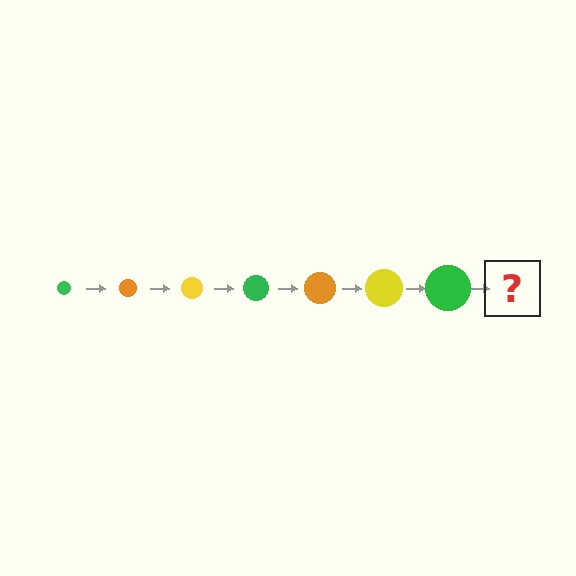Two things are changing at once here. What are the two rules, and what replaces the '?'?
The two rules are that the circle grows larger each step and the color cycles through green, orange, and yellow. The '?' should be an orange circle, larger than the previous one.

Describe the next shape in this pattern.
It should be an orange circle, larger than the previous one.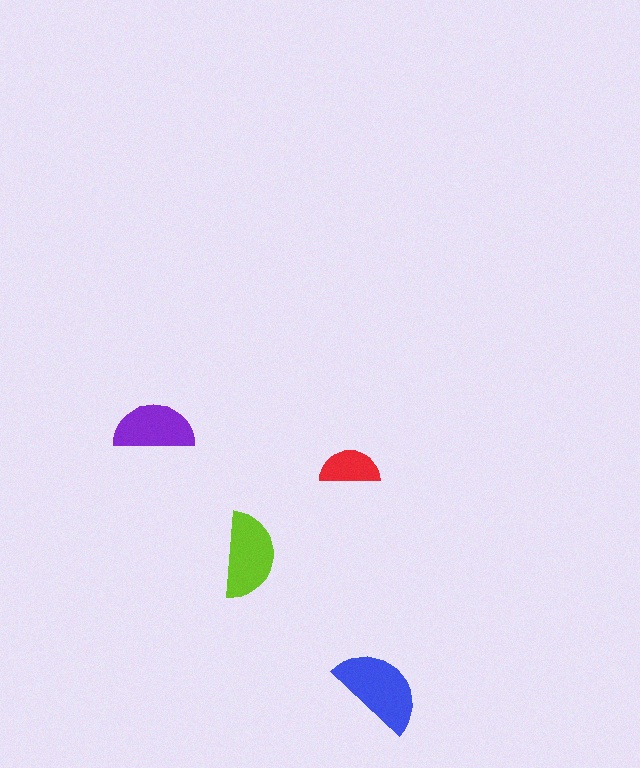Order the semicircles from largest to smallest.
the blue one, the lime one, the purple one, the red one.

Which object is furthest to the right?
The blue semicircle is rightmost.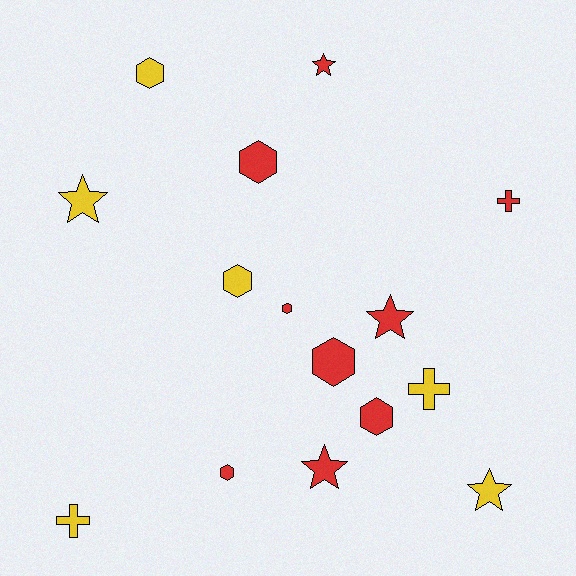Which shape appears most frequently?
Hexagon, with 7 objects.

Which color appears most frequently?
Red, with 9 objects.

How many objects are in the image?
There are 15 objects.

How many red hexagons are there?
There are 5 red hexagons.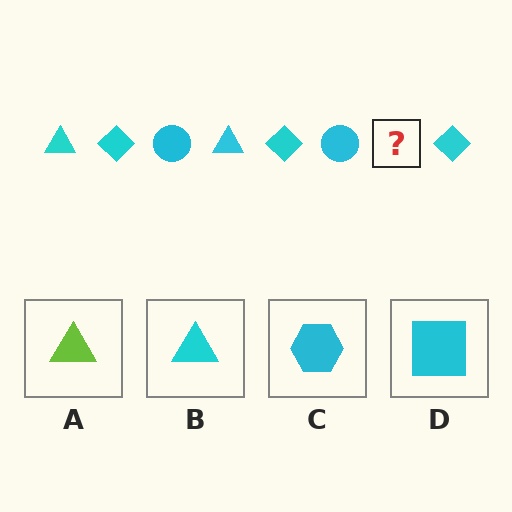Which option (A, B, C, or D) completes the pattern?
B.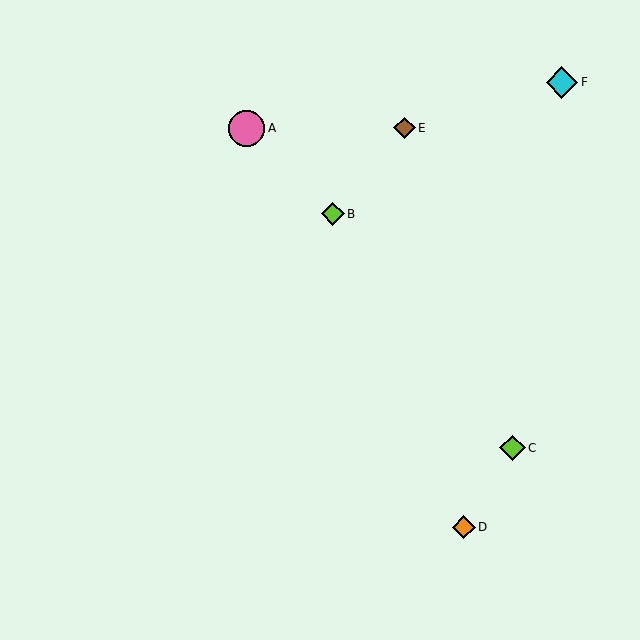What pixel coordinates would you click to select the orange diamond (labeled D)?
Click at (464, 527) to select the orange diamond D.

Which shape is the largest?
The pink circle (labeled A) is the largest.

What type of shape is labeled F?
Shape F is a cyan diamond.